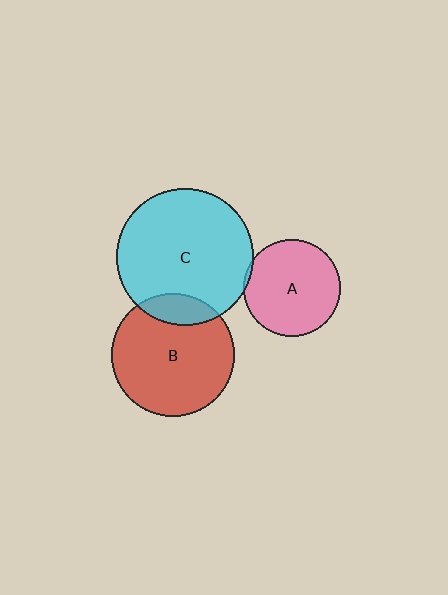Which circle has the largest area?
Circle C (cyan).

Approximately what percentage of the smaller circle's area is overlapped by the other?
Approximately 15%.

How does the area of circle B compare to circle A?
Approximately 1.6 times.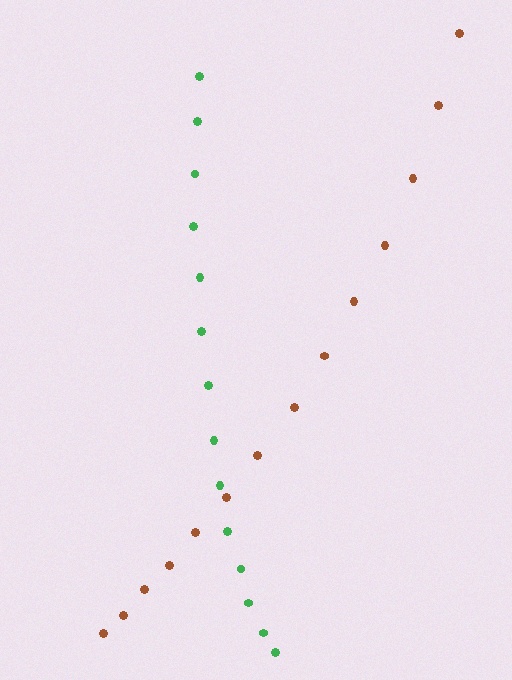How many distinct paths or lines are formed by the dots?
There are 2 distinct paths.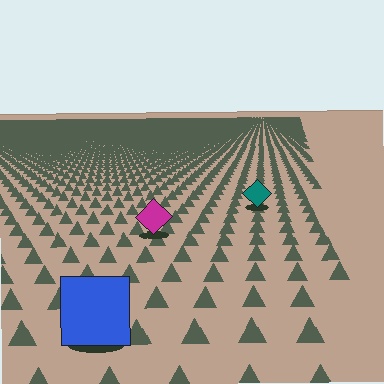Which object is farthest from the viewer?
The teal diamond is farthest from the viewer. It appears smaller and the ground texture around it is denser.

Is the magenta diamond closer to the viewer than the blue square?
No. The blue square is closer — you can tell from the texture gradient: the ground texture is coarser near it.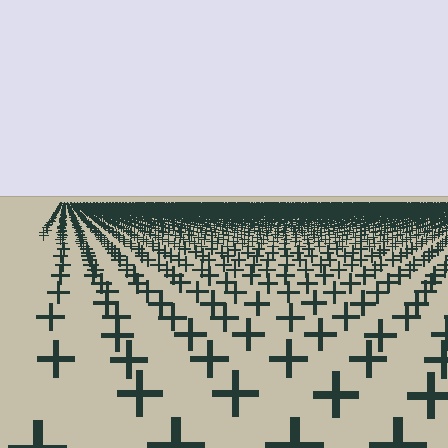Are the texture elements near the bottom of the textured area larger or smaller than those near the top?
Larger. Near the bottom, elements are closer to the viewer and appear at a bigger on-screen size.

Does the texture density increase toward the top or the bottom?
Density increases toward the top.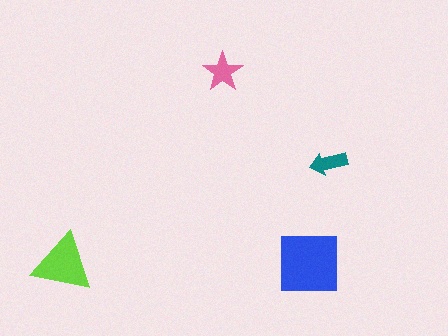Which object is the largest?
The blue square.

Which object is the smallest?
The teal arrow.